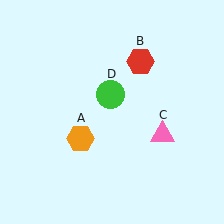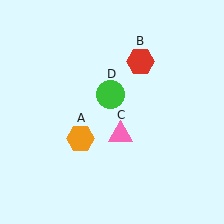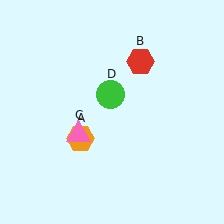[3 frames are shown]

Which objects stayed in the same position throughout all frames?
Orange hexagon (object A) and red hexagon (object B) and green circle (object D) remained stationary.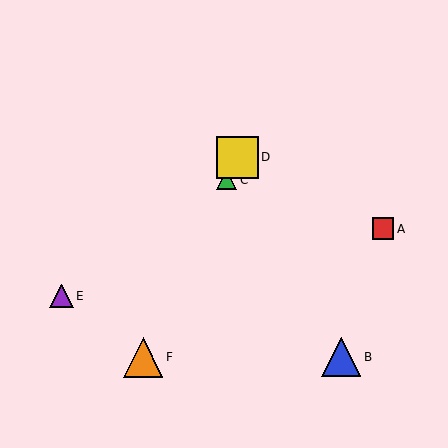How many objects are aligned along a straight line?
3 objects (C, D, F) are aligned along a straight line.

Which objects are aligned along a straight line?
Objects C, D, F are aligned along a straight line.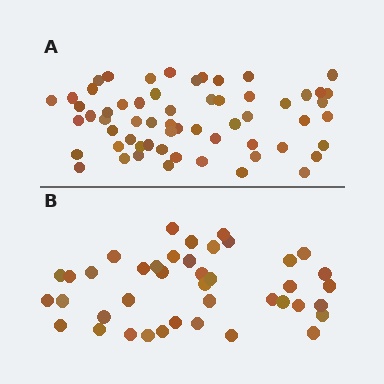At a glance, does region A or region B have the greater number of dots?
Region A (the top region) has more dots.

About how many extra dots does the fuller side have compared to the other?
Region A has approximately 20 more dots than region B.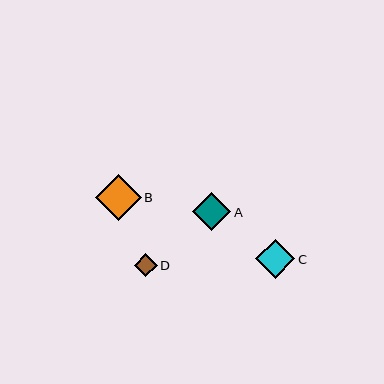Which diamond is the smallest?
Diamond D is the smallest with a size of approximately 23 pixels.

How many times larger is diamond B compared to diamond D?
Diamond B is approximately 2.0 times the size of diamond D.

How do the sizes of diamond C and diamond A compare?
Diamond C and diamond A are approximately the same size.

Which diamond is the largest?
Diamond B is the largest with a size of approximately 45 pixels.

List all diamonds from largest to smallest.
From largest to smallest: B, C, A, D.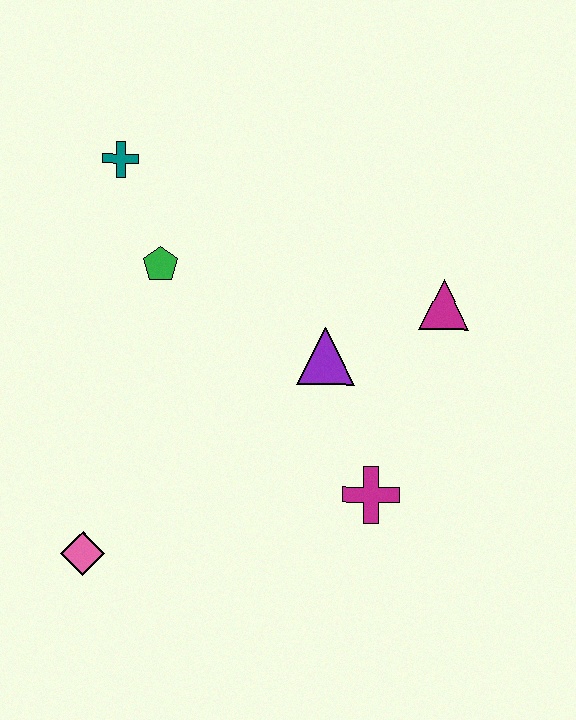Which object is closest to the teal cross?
The green pentagon is closest to the teal cross.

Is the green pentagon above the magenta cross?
Yes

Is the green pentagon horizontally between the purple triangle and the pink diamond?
Yes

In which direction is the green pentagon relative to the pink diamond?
The green pentagon is above the pink diamond.